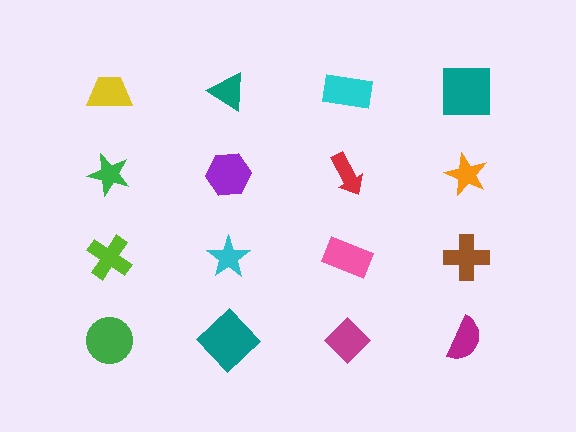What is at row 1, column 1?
A yellow trapezoid.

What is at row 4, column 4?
A magenta semicircle.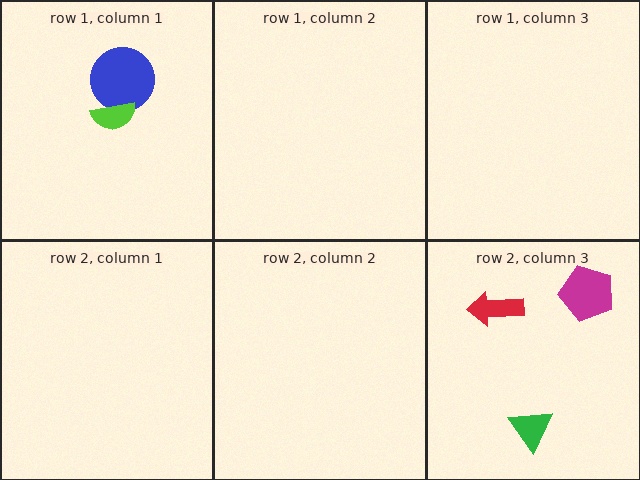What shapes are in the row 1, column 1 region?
The blue circle, the lime semicircle.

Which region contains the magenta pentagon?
The row 2, column 3 region.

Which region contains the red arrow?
The row 2, column 3 region.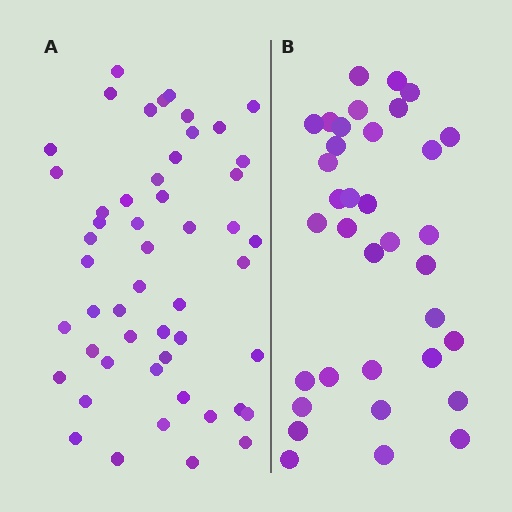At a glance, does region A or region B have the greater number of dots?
Region A (the left region) has more dots.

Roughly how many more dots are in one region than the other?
Region A has approximately 15 more dots than region B.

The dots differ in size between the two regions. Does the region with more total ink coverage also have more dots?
No. Region B has more total ink coverage because its dots are larger, but region A actually contains more individual dots. Total area can be misleading — the number of items is what matters here.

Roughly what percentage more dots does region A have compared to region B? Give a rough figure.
About 45% more.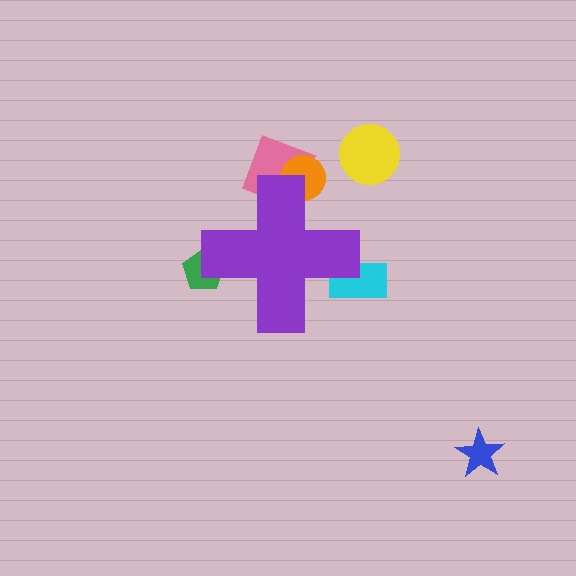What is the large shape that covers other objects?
A purple cross.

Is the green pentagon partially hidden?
Yes, the green pentagon is partially hidden behind the purple cross.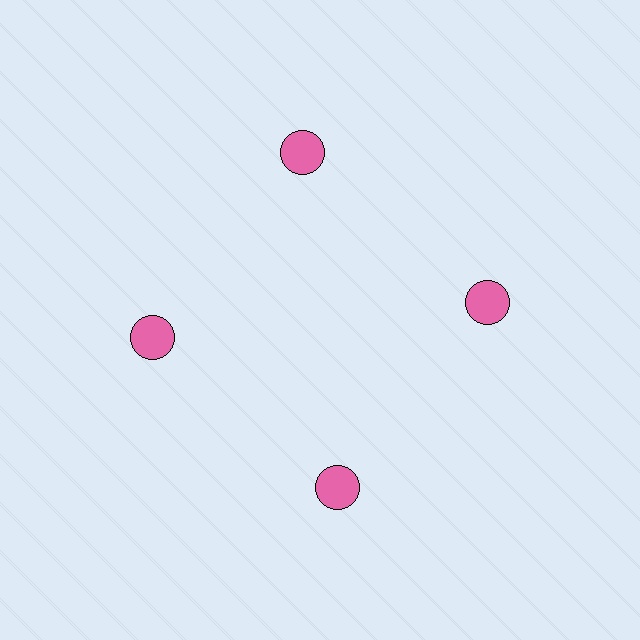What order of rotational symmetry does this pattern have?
This pattern has 4-fold rotational symmetry.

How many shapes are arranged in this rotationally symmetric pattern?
There are 4 shapes, arranged in 4 groups of 1.